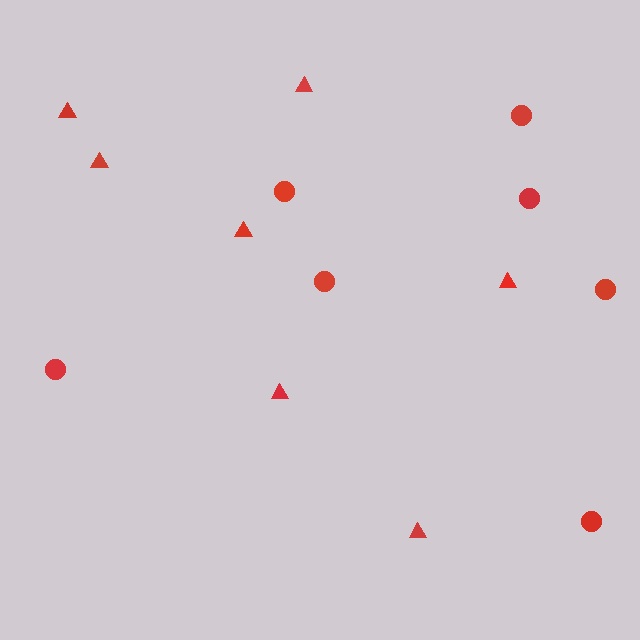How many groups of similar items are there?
There are 2 groups: one group of circles (7) and one group of triangles (7).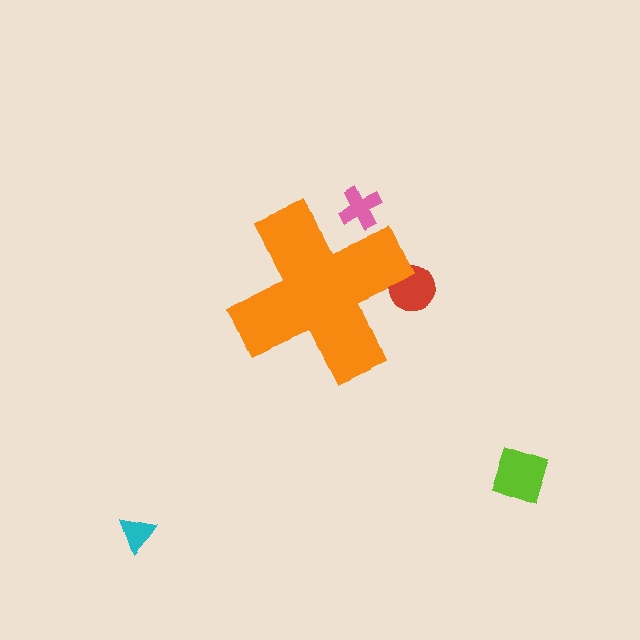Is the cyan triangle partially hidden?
No, the cyan triangle is fully visible.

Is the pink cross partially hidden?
Yes, the pink cross is partially hidden behind the orange cross.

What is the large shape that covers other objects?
An orange cross.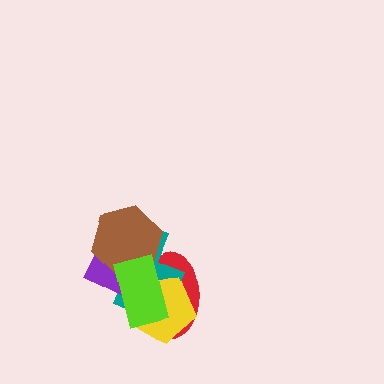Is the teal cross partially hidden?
Yes, it is partially covered by another shape.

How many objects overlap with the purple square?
4 objects overlap with the purple square.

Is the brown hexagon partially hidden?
Yes, it is partially covered by another shape.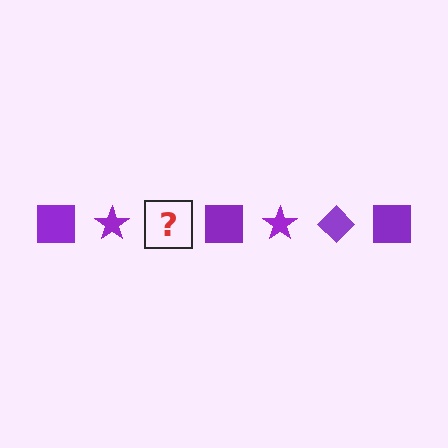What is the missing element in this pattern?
The missing element is a purple diamond.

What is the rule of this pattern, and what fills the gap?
The rule is that the pattern cycles through square, star, diamond shapes in purple. The gap should be filled with a purple diamond.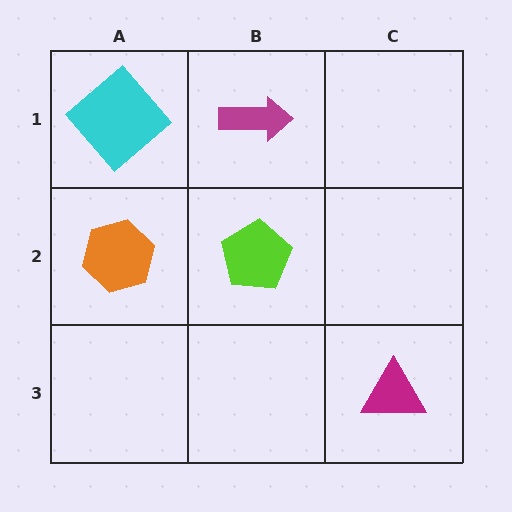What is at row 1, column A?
A cyan diamond.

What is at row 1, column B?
A magenta arrow.